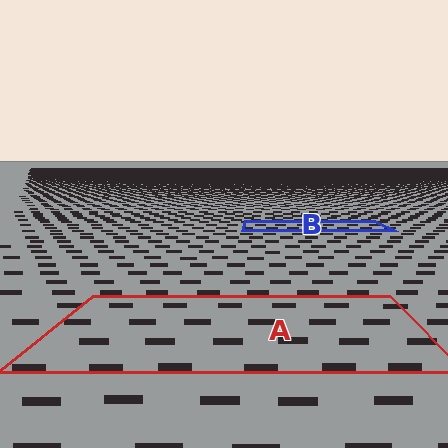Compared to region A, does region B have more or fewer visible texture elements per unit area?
Region B has more texture elements per unit area — they are packed more densely because it is farther away.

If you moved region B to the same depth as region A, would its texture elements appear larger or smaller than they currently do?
They would appear larger. At a closer depth, the same texture elements are projected at a bigger on-screen size.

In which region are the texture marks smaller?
The texture marks are smaller in region B, because it is farther away.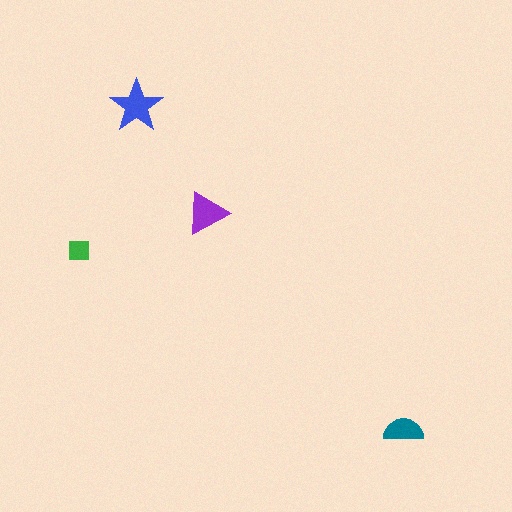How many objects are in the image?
There are 4 objects in the image.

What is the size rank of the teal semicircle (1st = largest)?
3rd.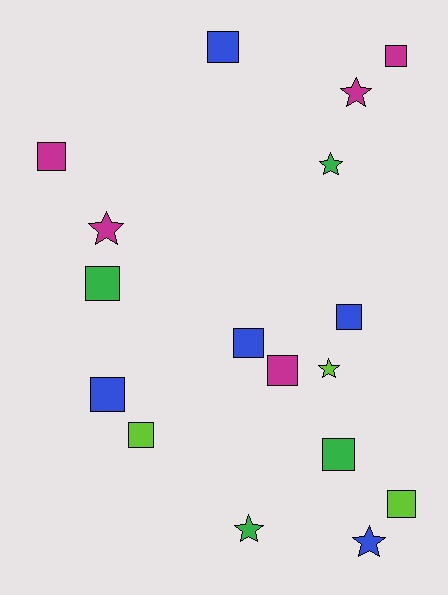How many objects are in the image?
There are 17 objects.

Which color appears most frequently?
Blue, with 5 objects.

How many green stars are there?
There are 2 green stars.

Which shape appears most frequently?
Square, with 11 objects.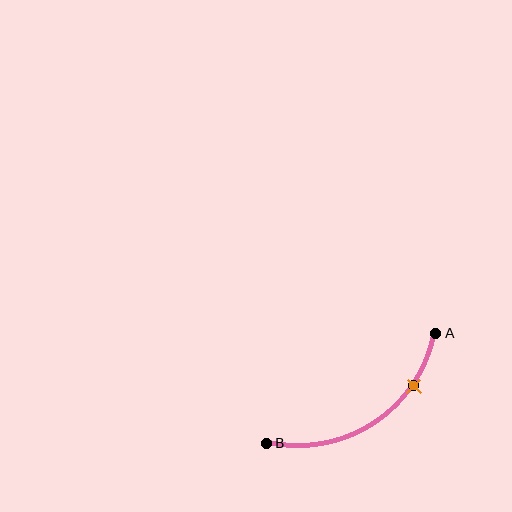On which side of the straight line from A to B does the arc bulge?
The arc bulges below the straight line connecting A and B.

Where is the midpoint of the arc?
The arc midpoint is the point on the curve farthest from the straight line joining A and B. It sits below that line.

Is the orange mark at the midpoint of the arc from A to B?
No. The orange mark lies on the arc but is closer to endpoint A. The arc midpoint would be at the point on the curve equidistant along the arc from both A and B.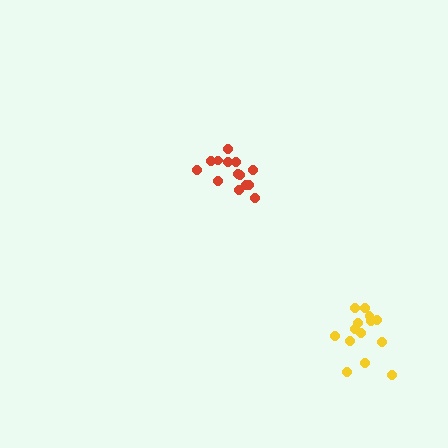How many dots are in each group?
Group 1: 14 dots, Group 2: 14 dots (28 total).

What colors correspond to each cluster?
The clusters are colored: red, yellow.